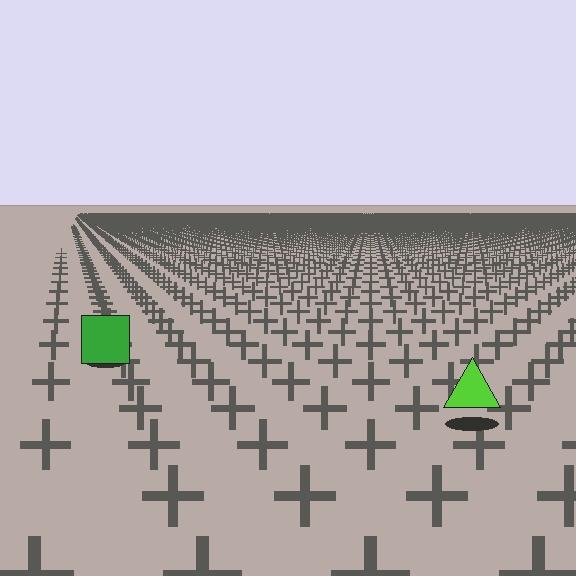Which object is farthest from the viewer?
The green square is farthest from the viewer. It appears smaller and the ground texture around it is denser.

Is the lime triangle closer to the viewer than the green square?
Yes. The lime triangle is closer — you can tell from the texture gradient: the ground texture is coarser near it.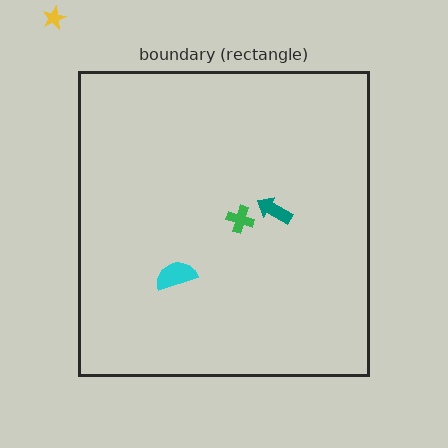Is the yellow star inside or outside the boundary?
Outside.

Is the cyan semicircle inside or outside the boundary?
Inside.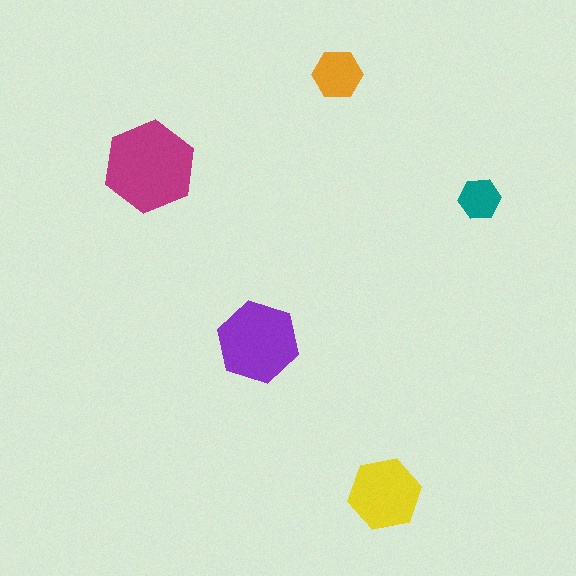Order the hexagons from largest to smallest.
the magenta one, the purple one, the yellow one, the orange one, the teal one.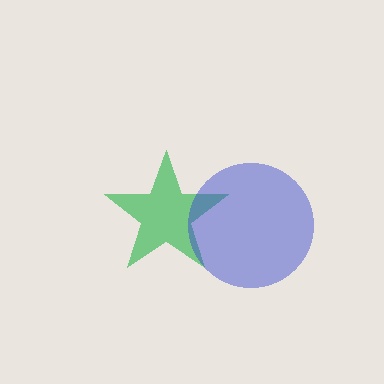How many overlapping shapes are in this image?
There are 2 overlapping shapes in the image.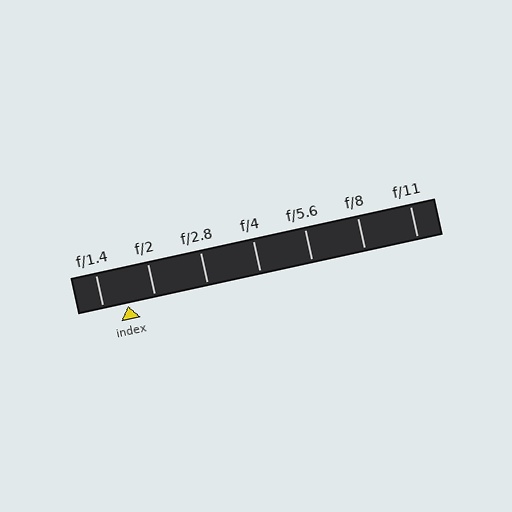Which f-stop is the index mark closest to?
The index mark is closest to f/1.4.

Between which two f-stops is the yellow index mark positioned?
The index mark is between f/1.4 and f/2.